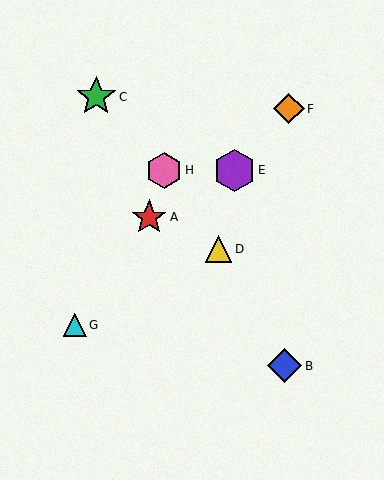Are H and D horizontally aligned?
No, H is at y≈170 and D is at y≈249.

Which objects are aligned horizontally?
Objects E, H are aligned horizontally.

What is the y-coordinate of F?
Object F is at y≈109.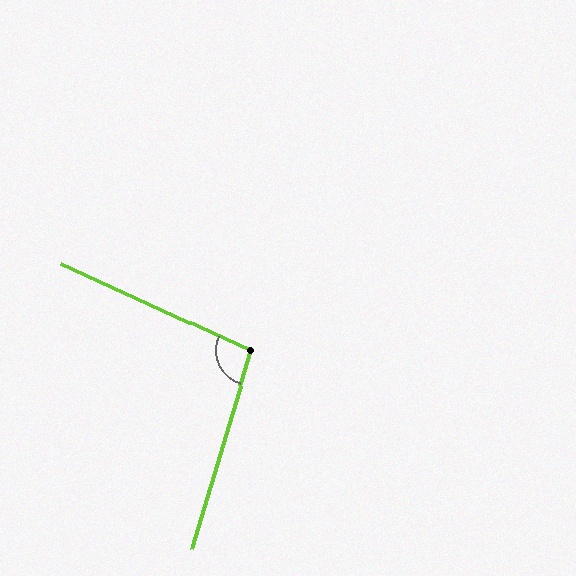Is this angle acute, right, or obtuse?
It is obtuse.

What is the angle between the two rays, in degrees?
Approximately 98 degrees.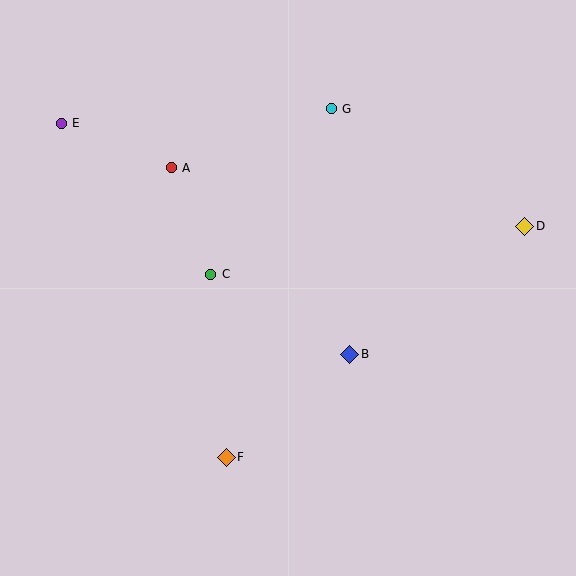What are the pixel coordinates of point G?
Point G is at (331, 109).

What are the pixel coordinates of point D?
Point D is at (525, 226).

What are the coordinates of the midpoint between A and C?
The midpoint between A and C is at (191, 221).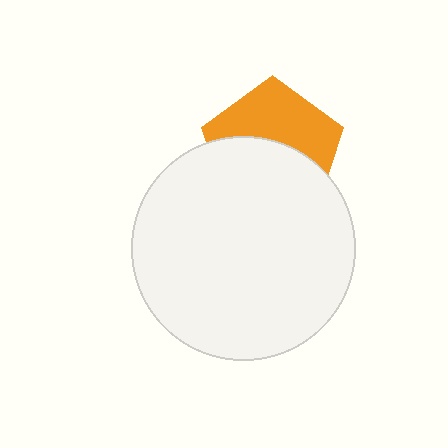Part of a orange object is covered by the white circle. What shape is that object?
It is a pentagon.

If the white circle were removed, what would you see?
You would see the complete orange pentagon.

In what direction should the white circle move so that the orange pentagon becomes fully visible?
The white circle should move down. That is the shortest direction to clear the overlap and leave the orange pentagon fully visible.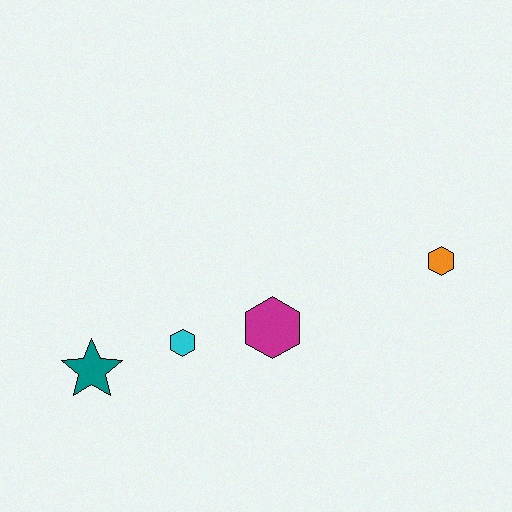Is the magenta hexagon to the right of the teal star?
Yes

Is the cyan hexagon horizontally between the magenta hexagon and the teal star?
Yes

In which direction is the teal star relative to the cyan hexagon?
The teal star is to the left of the cyan hexagon.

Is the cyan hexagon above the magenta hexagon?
No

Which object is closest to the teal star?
The cyan hexagon is closest to the teal star.